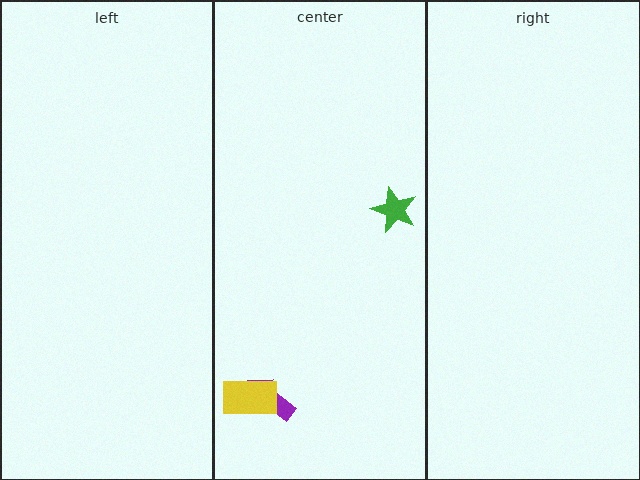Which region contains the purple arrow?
The center region.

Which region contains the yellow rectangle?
The center region.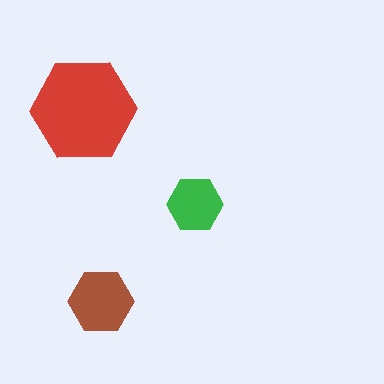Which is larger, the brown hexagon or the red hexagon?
The red one.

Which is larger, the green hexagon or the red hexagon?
The red one.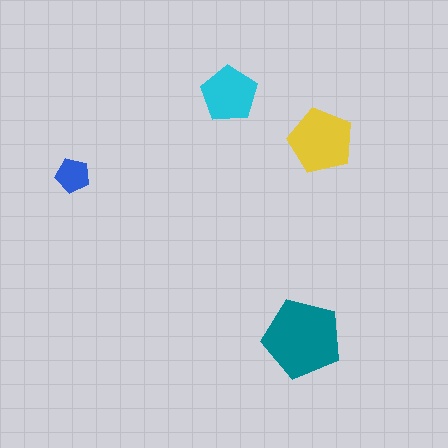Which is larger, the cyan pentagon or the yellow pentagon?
The yellow one.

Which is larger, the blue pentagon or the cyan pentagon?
The cyan one.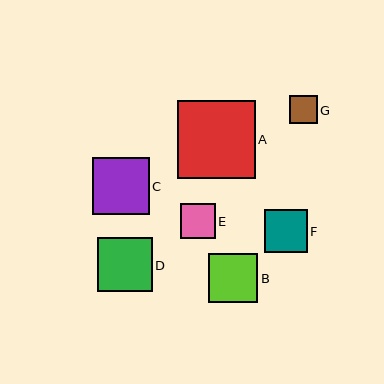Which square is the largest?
Square A is the largest with a size of approximately 77 pixels.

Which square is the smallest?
Square G is the smallest with a size of approximately 28 pixels.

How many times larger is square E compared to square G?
Square E is approximately 1.2 times the size of square G.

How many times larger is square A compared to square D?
Square A is approximately 1.4 times the size of square D.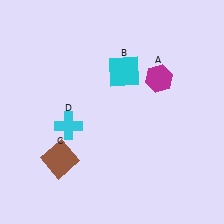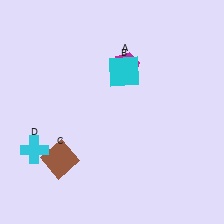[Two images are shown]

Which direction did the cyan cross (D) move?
The cyan cross (D) moved left.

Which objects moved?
The objects that moved are: the magenta hexagon (A), the cyan cross (D).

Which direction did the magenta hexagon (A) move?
The magenta hexagon (A) moved left.